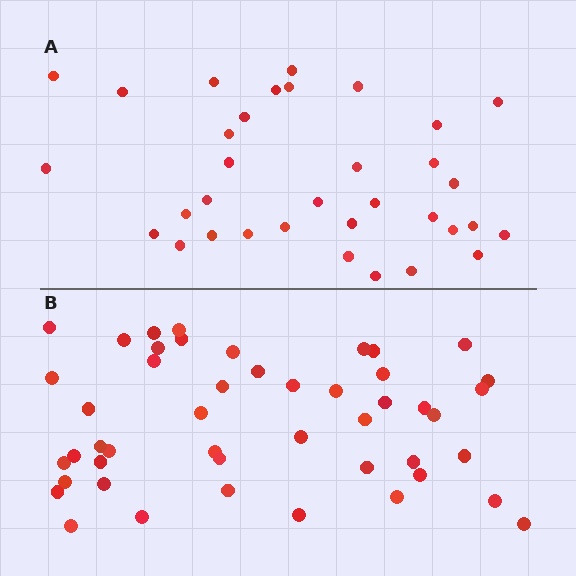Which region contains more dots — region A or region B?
Region B (the bottom region) has more dots.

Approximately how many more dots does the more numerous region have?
Region B has approximately 15 more dots than region A.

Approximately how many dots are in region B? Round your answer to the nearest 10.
About 50 dots. (The exact count is 47, which rounds to 50.)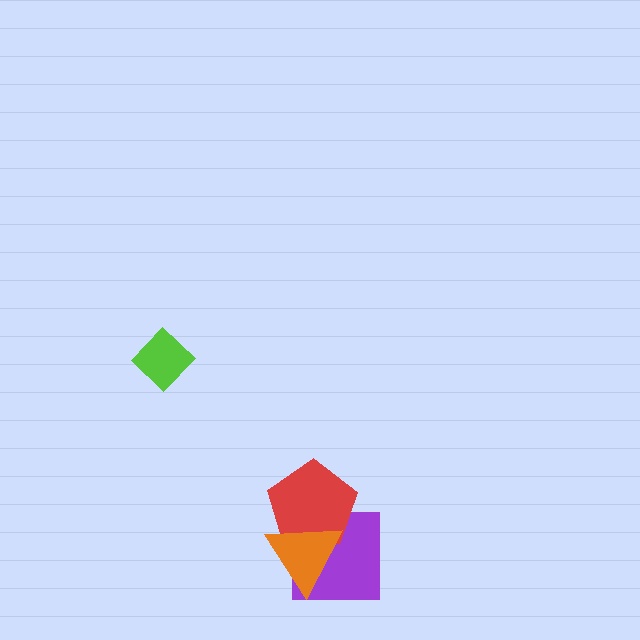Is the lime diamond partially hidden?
No, no other shape covers it.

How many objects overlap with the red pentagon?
2 objects overlap with the red pentagon.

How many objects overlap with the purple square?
2 objects overlap with the purple square.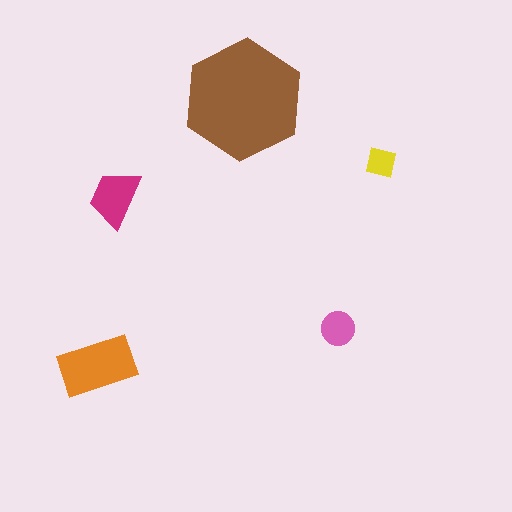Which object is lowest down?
The orange rectangle is bottommost.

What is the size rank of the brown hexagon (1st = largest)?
1st.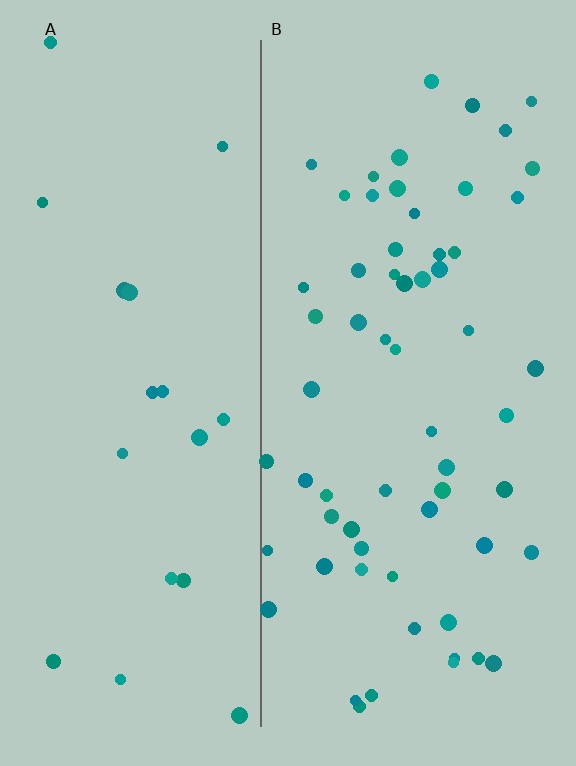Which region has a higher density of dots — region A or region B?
B (the right).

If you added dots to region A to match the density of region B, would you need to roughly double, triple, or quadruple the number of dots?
Approximately triple.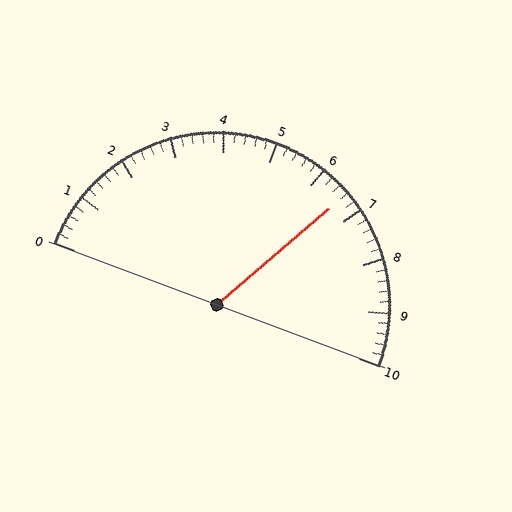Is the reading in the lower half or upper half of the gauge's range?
The reading is in the upper half of the range (0 to 10).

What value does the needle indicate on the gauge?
The needle indicates approximately 6.6.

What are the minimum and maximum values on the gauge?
The gauge ranges from 0 to 10.